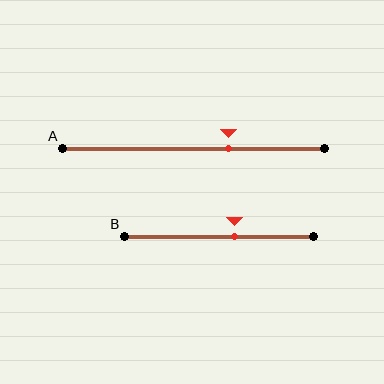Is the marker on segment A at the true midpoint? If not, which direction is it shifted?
No, the marker on segment A is shifted to the right by about 13% of the segment length.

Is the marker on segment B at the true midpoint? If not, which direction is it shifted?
No, the marker on segment B is shifted to the right by about 8% of the segment length.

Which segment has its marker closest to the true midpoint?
Segment B has its marker closest to the true midpoint.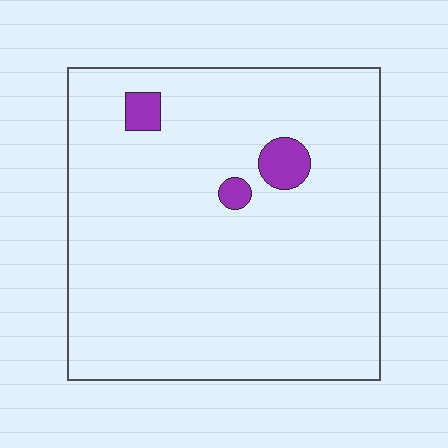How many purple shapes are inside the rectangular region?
3.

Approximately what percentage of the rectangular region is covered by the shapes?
Approximately 5%.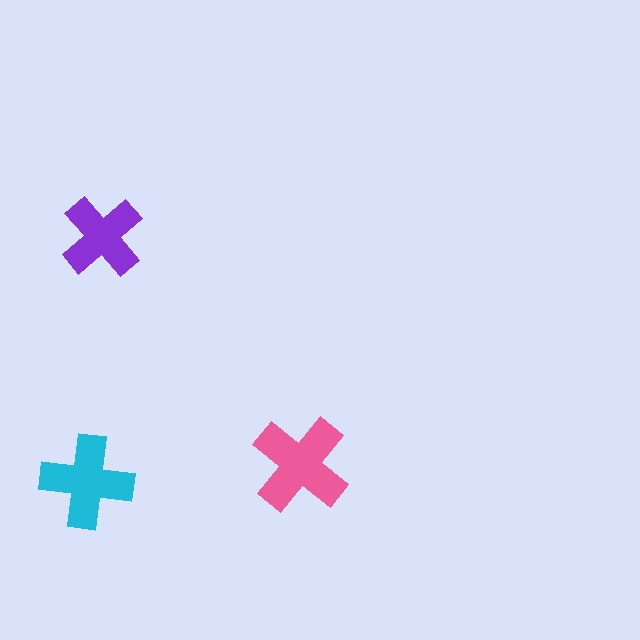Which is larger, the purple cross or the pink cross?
The pink one.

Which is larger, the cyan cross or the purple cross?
The cyan one.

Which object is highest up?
The purple cross is topmost.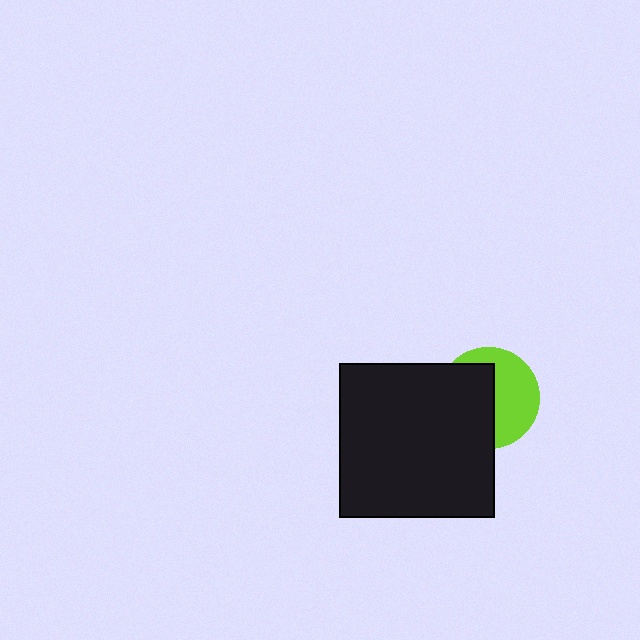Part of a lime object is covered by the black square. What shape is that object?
It is a circle.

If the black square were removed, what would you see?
You would see the complete lime circle.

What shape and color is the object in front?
The object in front is a black square.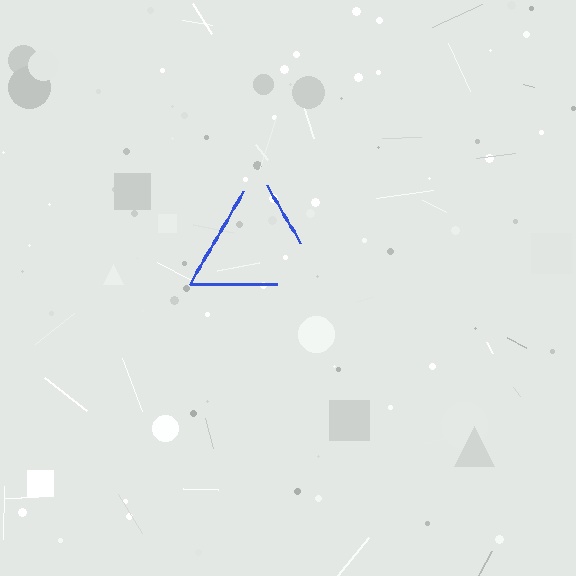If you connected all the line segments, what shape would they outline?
They would outline a triangle.